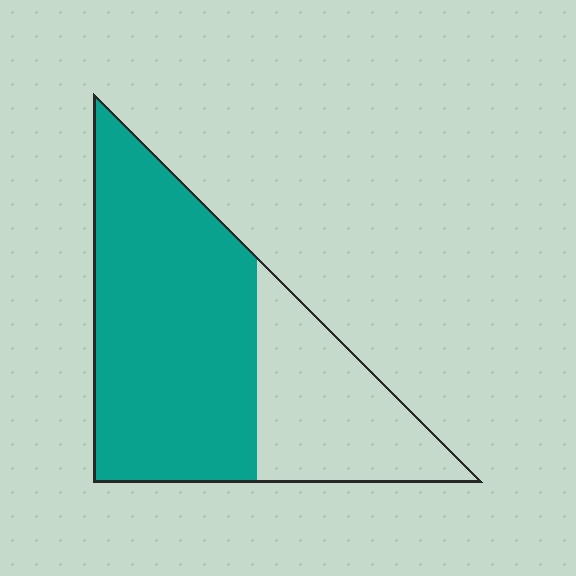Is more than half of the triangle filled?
Yes.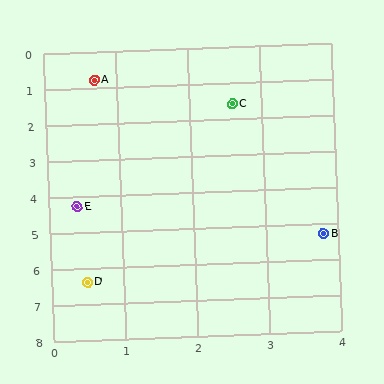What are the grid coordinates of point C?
Point C is at approximately (2.6, 1.6).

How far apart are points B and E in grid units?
Points B and E are about 3.5 grid units apart.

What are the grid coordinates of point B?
Point B is at approximately (3.8, 5.3).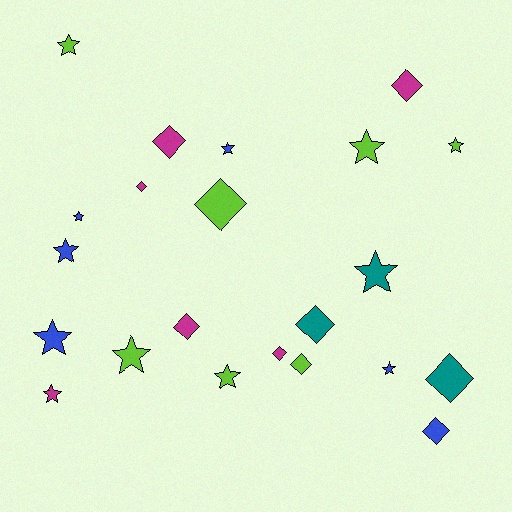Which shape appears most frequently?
Star, with 12 objects.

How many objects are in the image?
There are 22 objects.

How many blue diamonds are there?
There is 1 blue diamond.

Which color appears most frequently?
Lime, with 7 objects.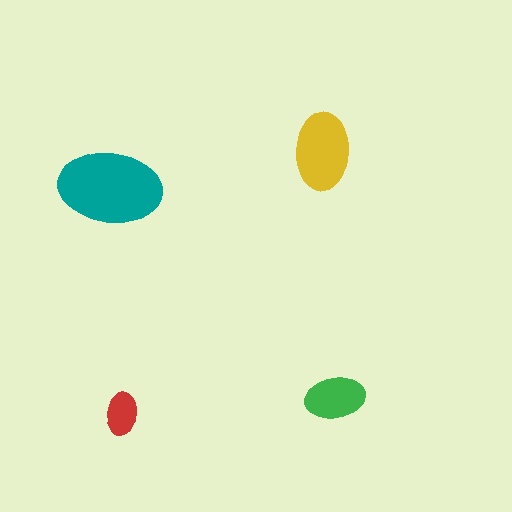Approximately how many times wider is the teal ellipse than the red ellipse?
About 2.5 times wider.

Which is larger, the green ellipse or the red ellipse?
The green one.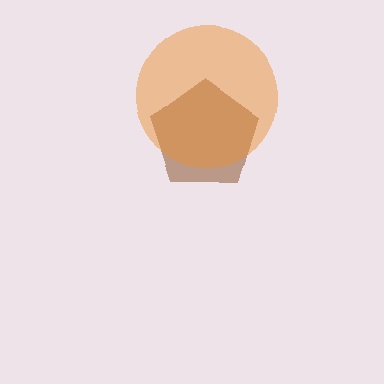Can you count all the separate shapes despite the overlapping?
Yes, there are 2 separate shapes.